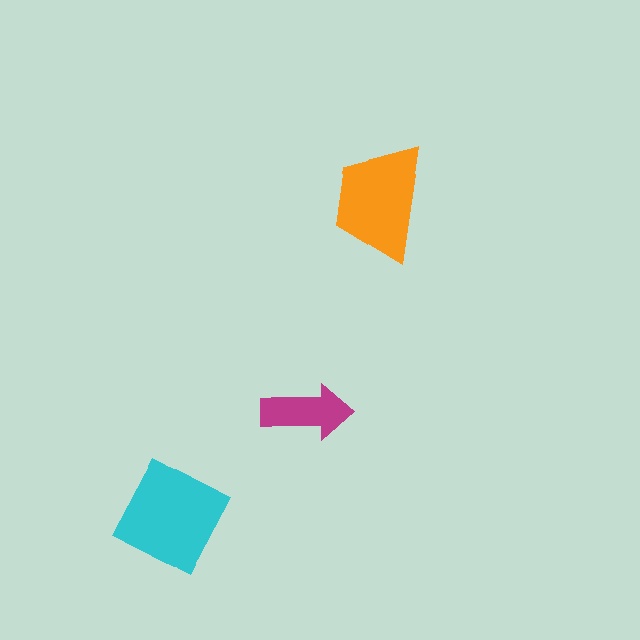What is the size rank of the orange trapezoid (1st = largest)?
2nd.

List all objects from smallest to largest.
The magenta arrow, the orange trapezoid, the cyan square.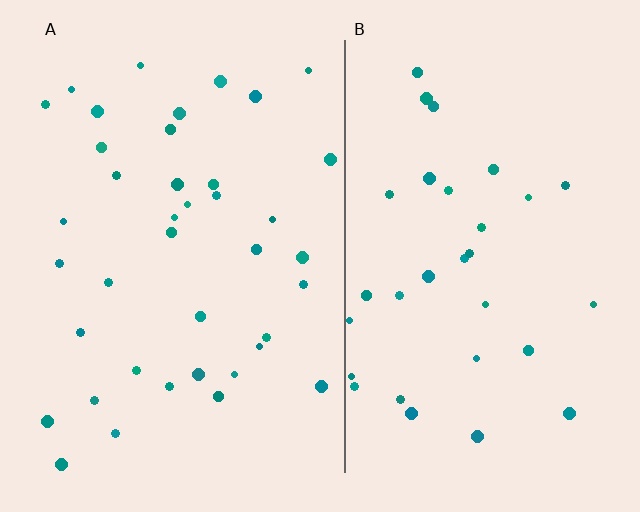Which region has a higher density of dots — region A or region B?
A (the left).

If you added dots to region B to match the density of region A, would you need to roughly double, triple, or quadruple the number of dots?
Approximately double.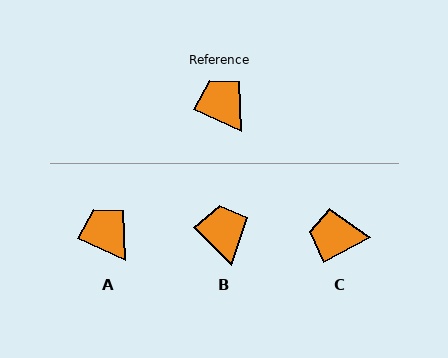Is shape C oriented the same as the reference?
No, it is off by about 53 degrees.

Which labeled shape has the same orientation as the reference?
A.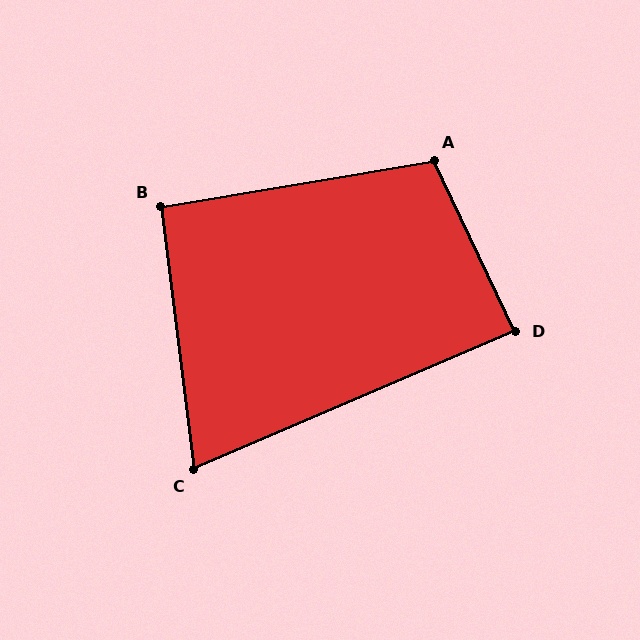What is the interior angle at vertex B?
Approximately 92 degrees (approximately right).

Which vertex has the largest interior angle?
A, at approximately 106 degrees.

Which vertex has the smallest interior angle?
C, at approximately 74 degrees.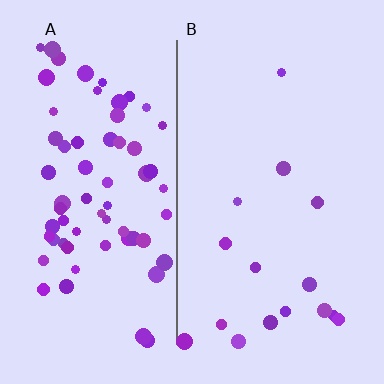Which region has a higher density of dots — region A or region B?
A (the left).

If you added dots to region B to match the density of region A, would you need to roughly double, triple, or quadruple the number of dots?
Approximately quadruple.